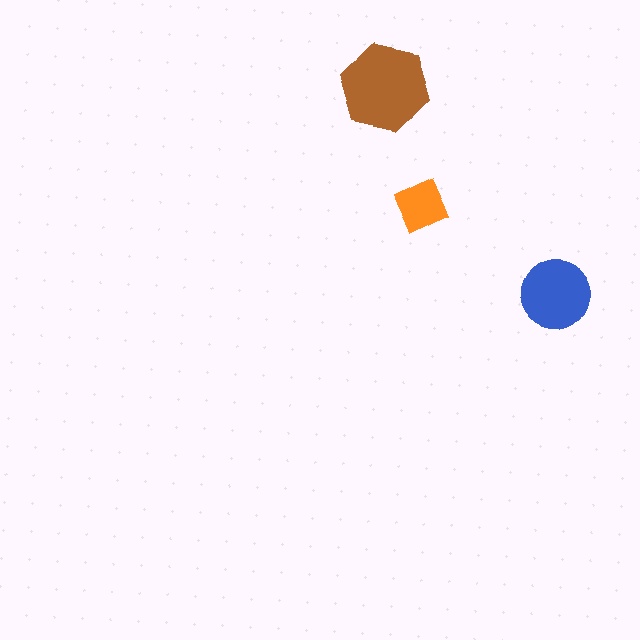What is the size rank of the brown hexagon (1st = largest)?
1st.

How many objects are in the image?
There are 3 objects in the image.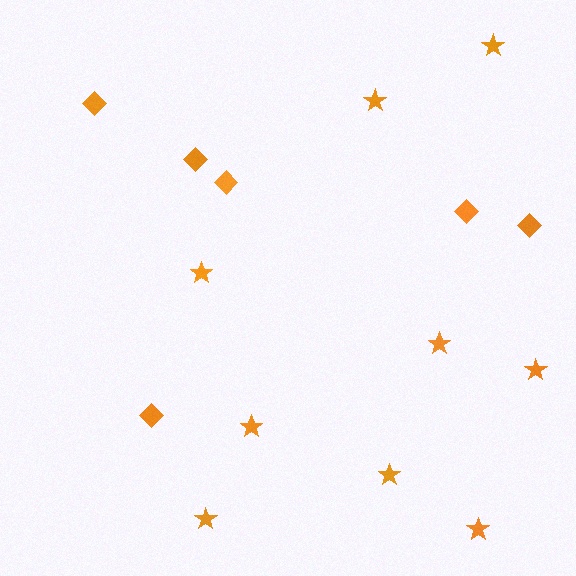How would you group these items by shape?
There are 2 groups: one group of stars (9) and one group of diamonds (6).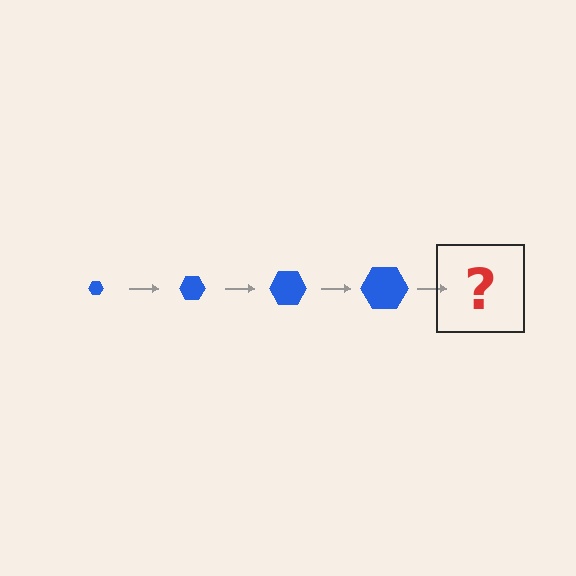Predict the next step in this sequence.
The next step is a blue hexagon, larger than the previous one.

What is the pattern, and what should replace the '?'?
The pattern is that the hexagon gets progressively larger each step. The '?' should be a blue hexagon, larger than the previous one.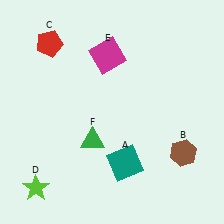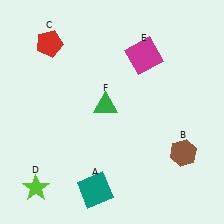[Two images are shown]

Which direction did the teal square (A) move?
The teal square (A) moved left.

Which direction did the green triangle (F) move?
The green triangle (F) moved up.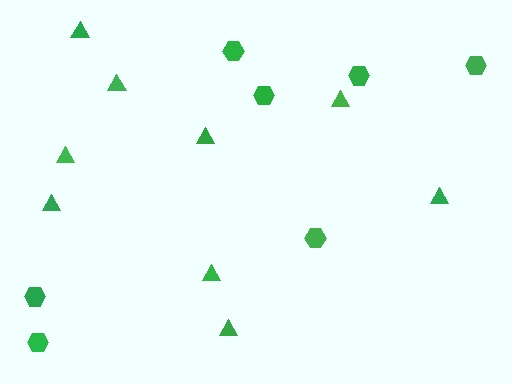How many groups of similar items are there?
There are 2 groups: one group of hexagons (7) and one group of triangles (9).